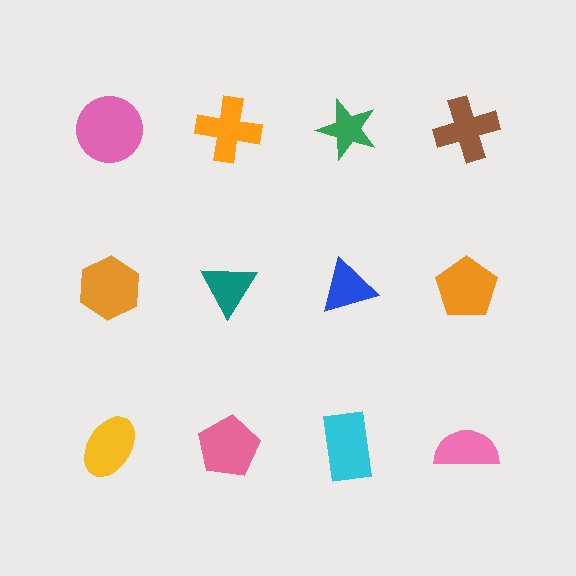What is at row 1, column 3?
A green star.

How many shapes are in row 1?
4 shapes.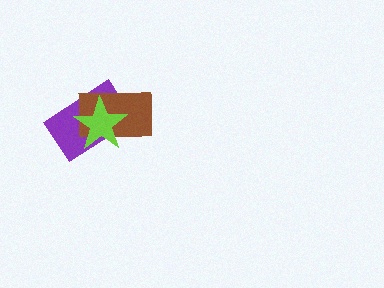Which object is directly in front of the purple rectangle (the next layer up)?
The brown rectangle is directly in front of the purple rectangle.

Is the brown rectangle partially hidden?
Yes, it is partially covered by another shape.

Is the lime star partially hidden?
No, no other shape covers it.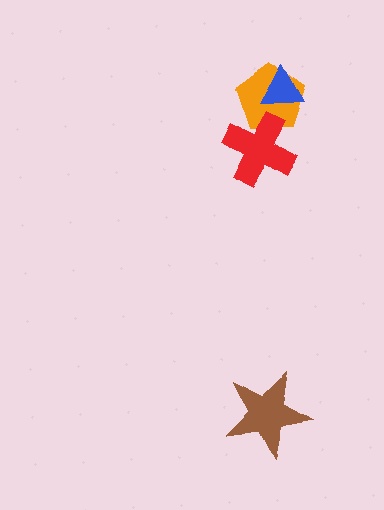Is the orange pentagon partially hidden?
Yes, it is partially covered by another shape.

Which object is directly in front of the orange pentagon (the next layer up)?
The blue triangle is directly in front of the orange pentagon.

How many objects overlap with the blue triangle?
1 object overlaps with the blue triangle.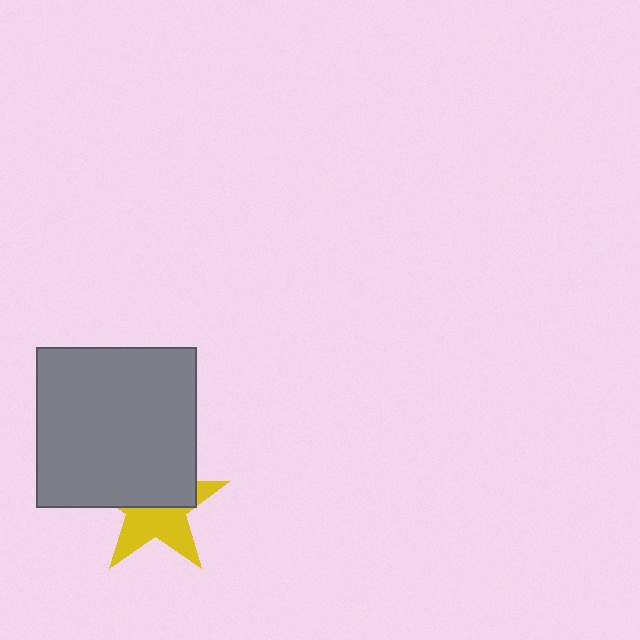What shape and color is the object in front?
The object in front is a gray square.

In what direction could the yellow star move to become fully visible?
The yellow star could move down. That would shift it out from behind the gray square entirely.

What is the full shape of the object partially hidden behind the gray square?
The partially hidden object is a yellow star.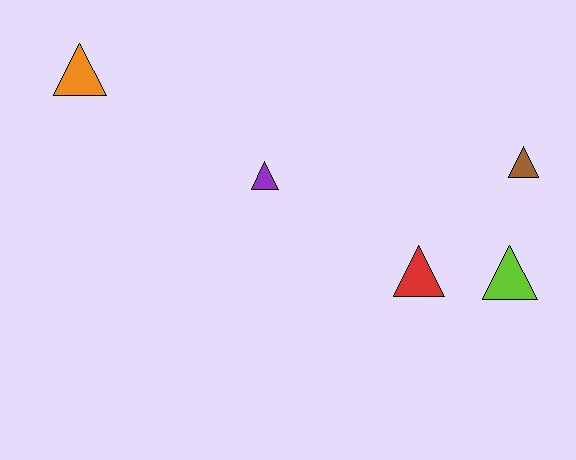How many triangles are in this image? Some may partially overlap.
There are 5 triangles.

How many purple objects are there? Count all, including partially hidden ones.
There is 1 purple object.